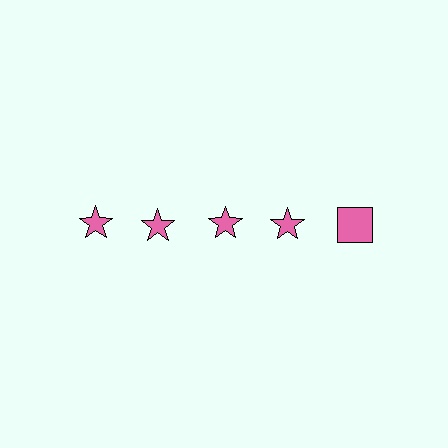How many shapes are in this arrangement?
There are 5 shapes arranged in a grid pattern.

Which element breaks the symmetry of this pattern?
The pink square in the top row, rightmost column breaks the symmetry. All other shapes are pink stars.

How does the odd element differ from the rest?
It has a different shape: square instead of star.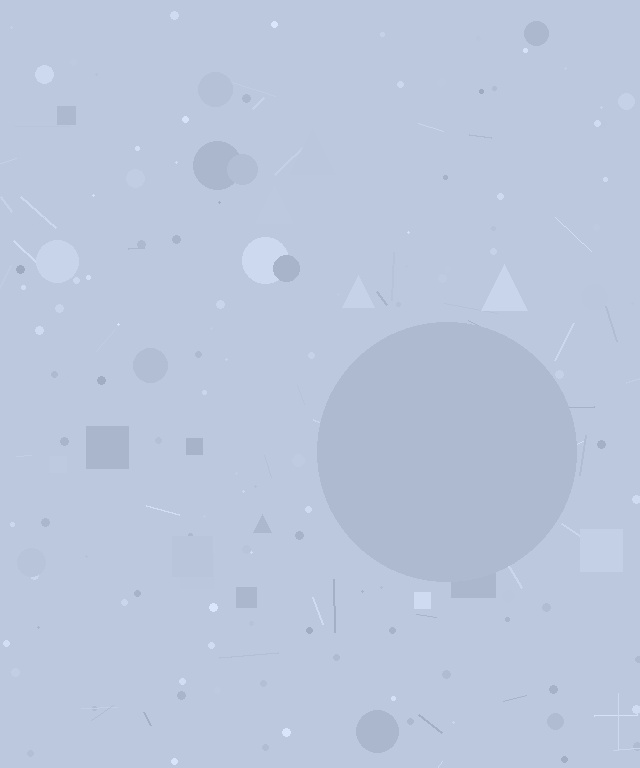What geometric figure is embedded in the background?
A circle is embedded in the background.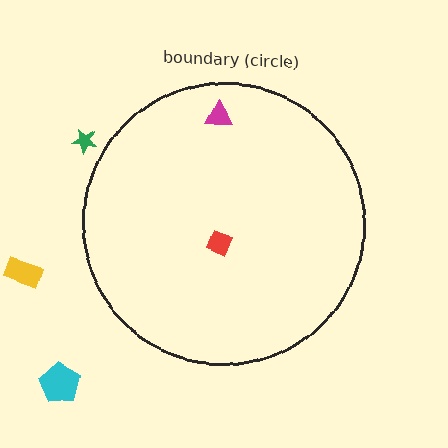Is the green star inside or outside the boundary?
Outside.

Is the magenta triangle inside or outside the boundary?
Inside.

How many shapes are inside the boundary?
2 inside, 3 outside.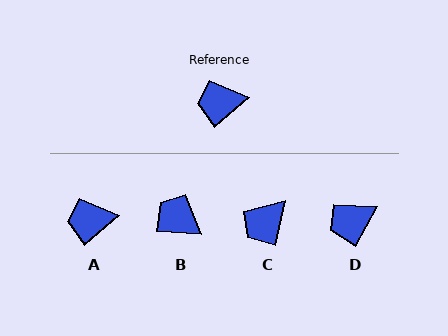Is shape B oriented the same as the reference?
No, it is off by about 44 degrees.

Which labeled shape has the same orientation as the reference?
A.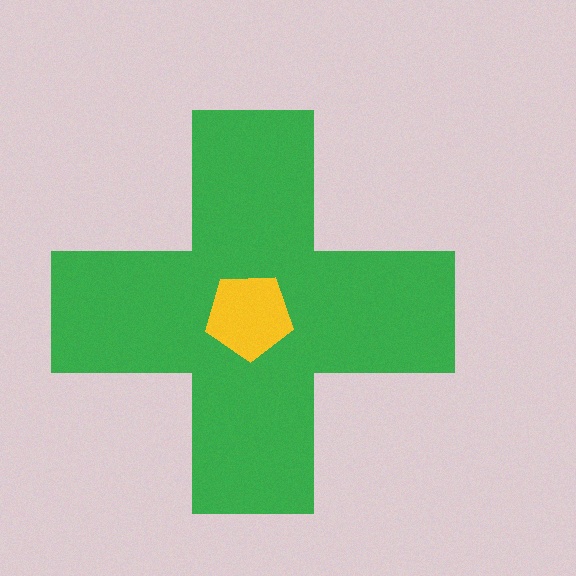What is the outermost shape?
The green cross.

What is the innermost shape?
The yellow pentagon.